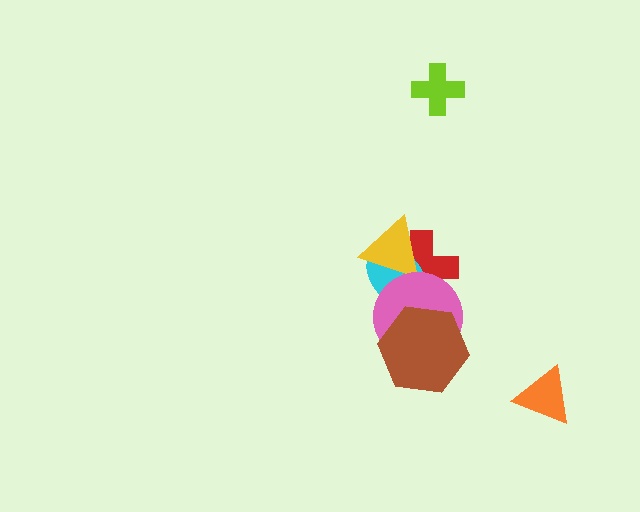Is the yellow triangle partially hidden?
Yes, it is partially covered by another shape.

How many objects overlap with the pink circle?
4 objects overlap with the pink circle.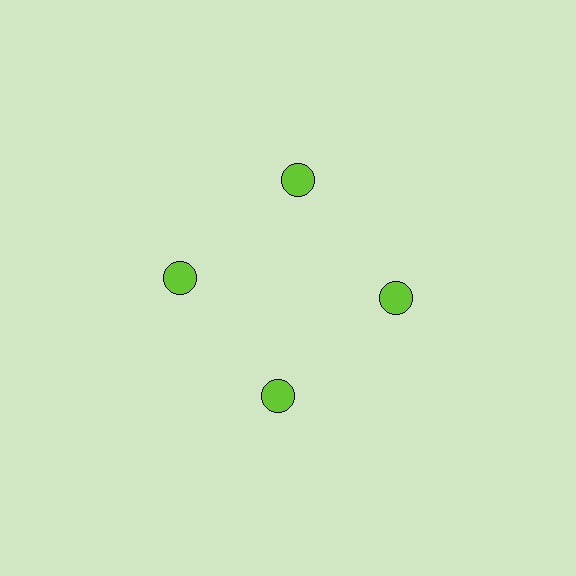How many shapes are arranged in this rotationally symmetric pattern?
There are 4 shapes, arranged in 4 groups of 1.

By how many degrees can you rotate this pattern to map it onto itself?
The pattern maps onto itself every 90 degrees of rotation.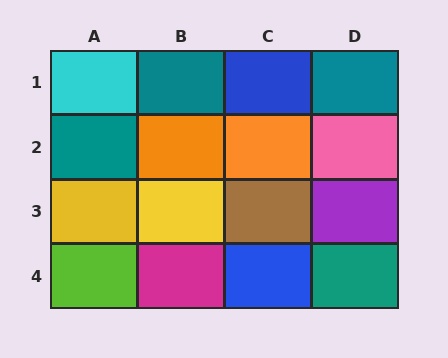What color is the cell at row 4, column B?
Magenta.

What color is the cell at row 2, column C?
Orange.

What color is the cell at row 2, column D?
Pink.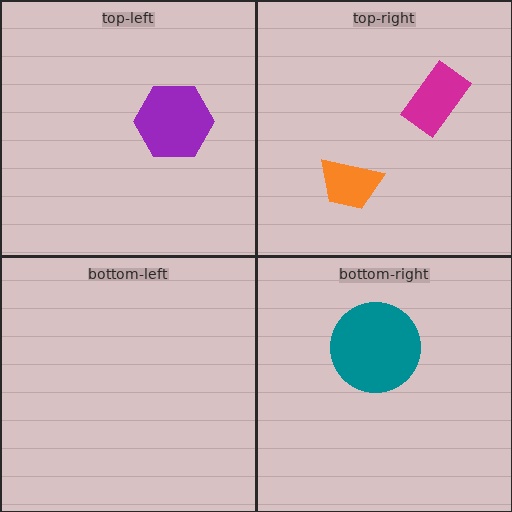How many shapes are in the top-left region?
1.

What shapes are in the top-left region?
The purple hexagon.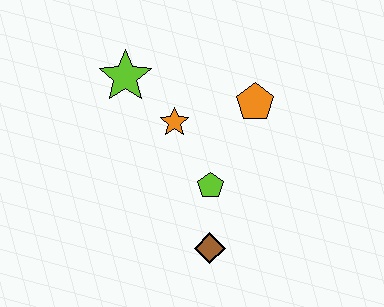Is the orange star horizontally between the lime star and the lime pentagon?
Yes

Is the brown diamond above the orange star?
No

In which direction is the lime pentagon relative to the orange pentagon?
The lime pentagon is below the orange pentagon.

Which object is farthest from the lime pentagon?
The lime star is farthest from the lime pentagon.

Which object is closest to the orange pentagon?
The orange star is closest to the orange pentagon.